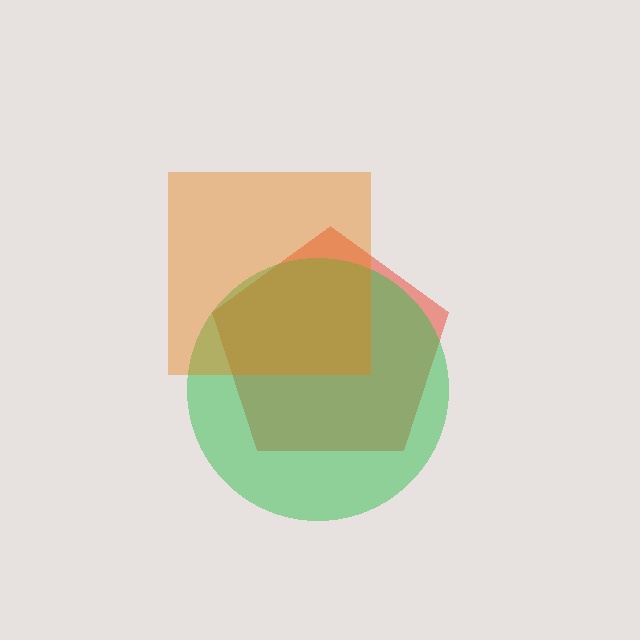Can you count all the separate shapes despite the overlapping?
Yes, there are 3 separate shapes.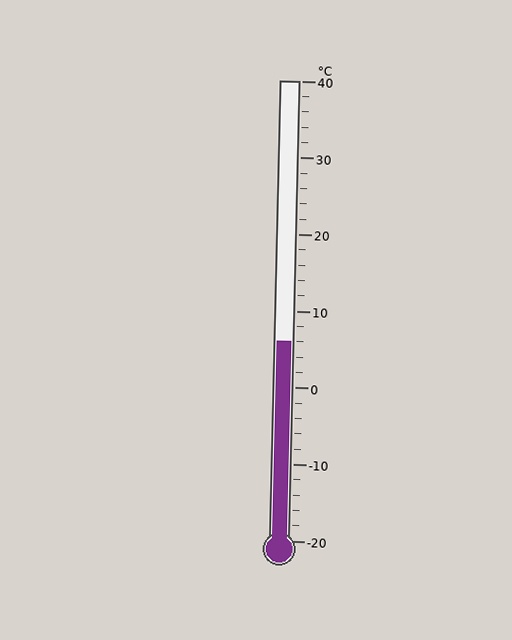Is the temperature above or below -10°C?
The temperature is above -10°C.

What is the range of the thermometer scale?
The thermometer scale ranges from -20°C to 40°C.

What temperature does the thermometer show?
The thermometer shows approximately 6°C.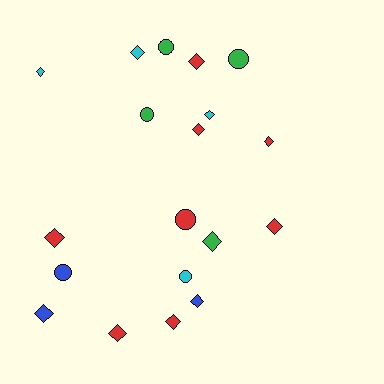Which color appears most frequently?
Red, with 8 objects.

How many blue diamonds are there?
There are 2 blue diamonds.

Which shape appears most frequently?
Diamond, with 13 objects.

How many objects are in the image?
There are 19 objects.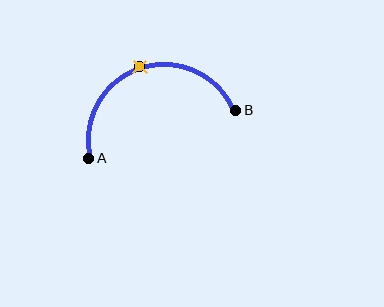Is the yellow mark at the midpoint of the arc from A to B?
Yes. The yellow mark lies on the arc at equal arc-length from both A and B — it is the arc midpoint.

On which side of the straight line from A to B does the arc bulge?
The arc bulges above the straight line connecting A and B.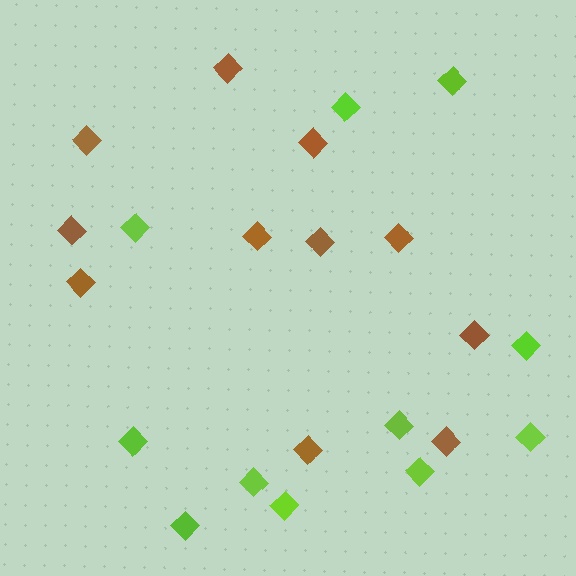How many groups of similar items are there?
There are 2 groups: one group of lime diamonds (11) and one group of brown diamonds (11).